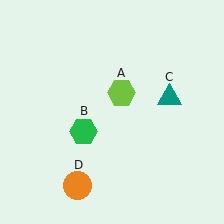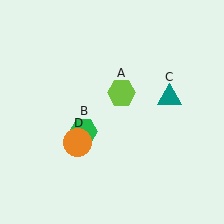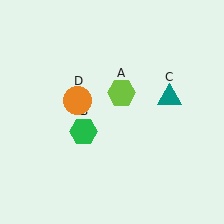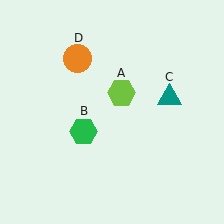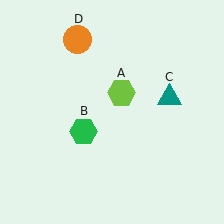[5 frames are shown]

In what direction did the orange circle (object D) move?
The orange circle (object D) moved up.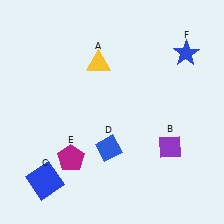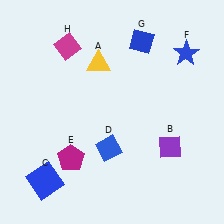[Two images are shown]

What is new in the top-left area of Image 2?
A magenta diamond (H) was added in the top-left area of Image 2.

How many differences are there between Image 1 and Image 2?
There are 2 differences between the two images.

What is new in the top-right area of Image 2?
A blue diamond (G) was added in the top-right area of Image 2.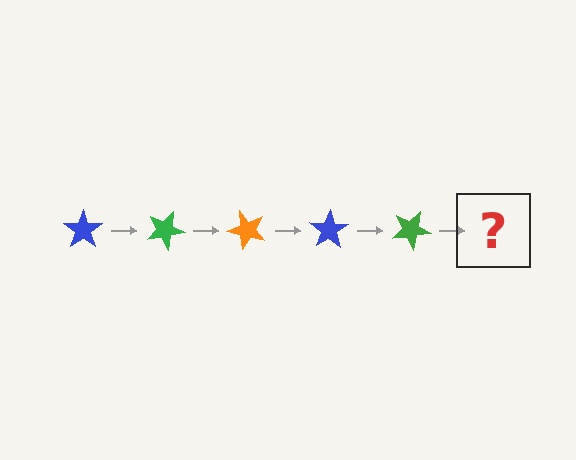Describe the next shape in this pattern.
It should be an orange star, rotated 125 degrees from the start.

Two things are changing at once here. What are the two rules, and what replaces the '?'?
The two rules are that it rotates 25 degrees each step and the color cycles through blue, green, and orange. The '?' should be an orange star, rotated 125 degrees from the start.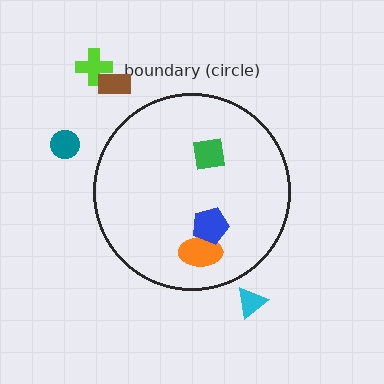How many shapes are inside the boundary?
3 inside, 4 outside.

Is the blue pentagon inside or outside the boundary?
Inside.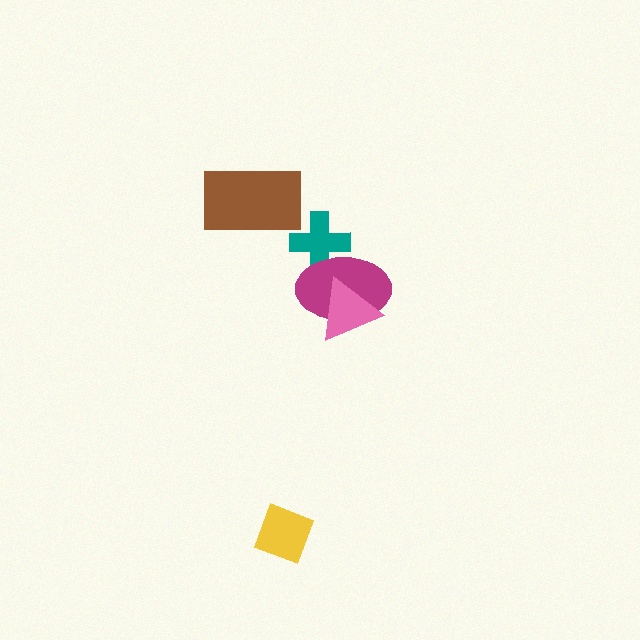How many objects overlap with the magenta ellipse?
2 objects overlap with the magenta ellipse.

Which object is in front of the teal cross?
The magenta ellipse is in front of the teal cross.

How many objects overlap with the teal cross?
1 object overlaps with the teal cross.